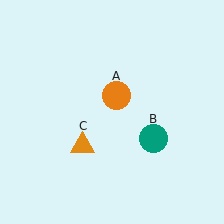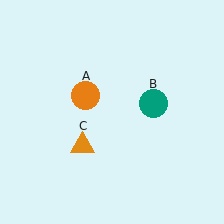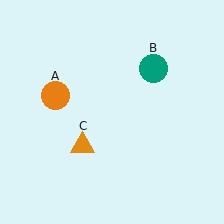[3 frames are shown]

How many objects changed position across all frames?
2 objects changed position: orange circle (object A), teal circle (object B).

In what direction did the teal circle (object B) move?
The teal circle (object B) moved up.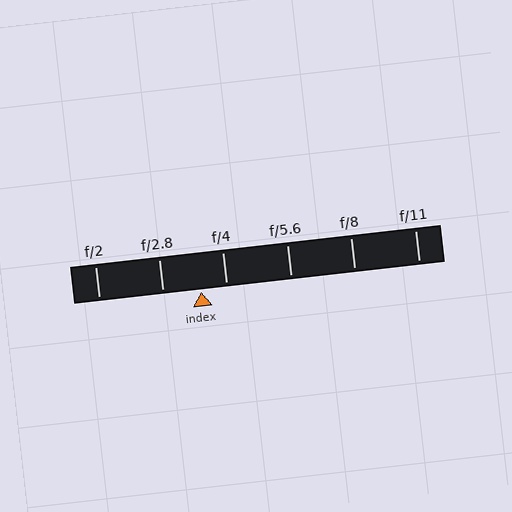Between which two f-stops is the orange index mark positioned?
The index mark is between f/2.8 and f/4.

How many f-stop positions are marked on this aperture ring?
There are 6 f-stop positions marked.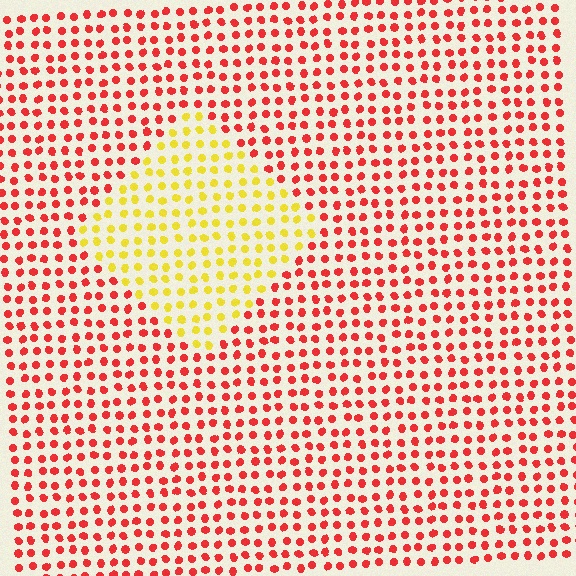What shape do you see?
I see a diamond.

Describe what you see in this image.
The image is filled with small red elements in a uniform arrangement. A diamond-shaped region is visible where the elements are tinted to a slightly different hue, forming a subtle color boundary.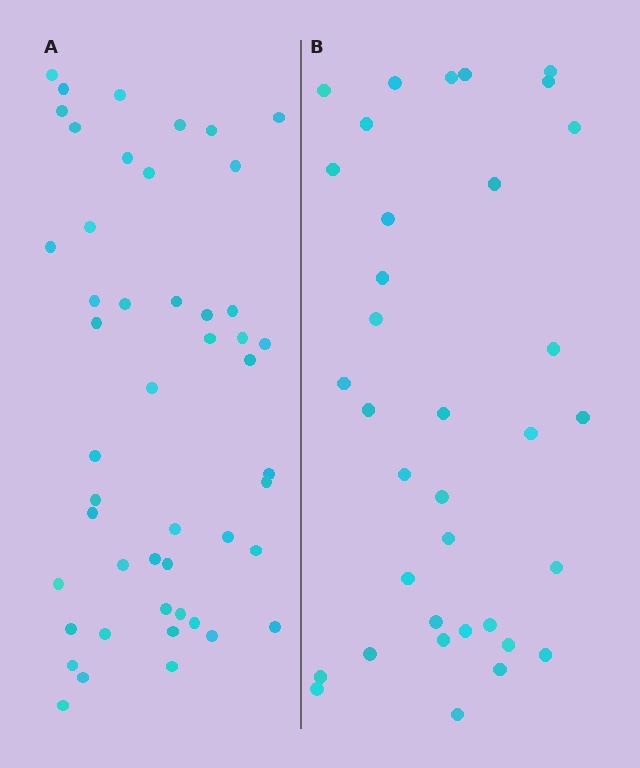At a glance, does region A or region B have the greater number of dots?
Region A (the left region) has more dots.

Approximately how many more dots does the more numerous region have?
Region A has approximately 15 more dots than region B.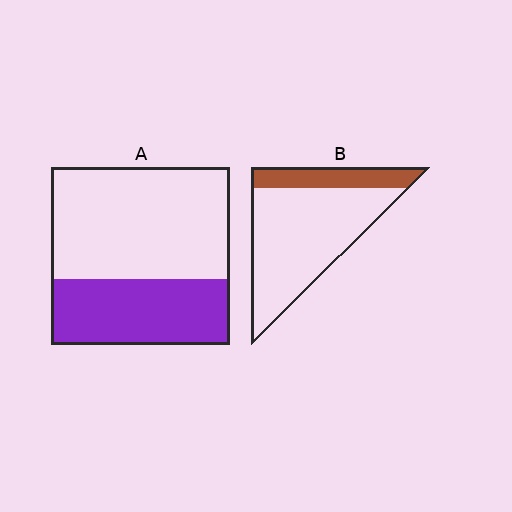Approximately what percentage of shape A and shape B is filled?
A is approximately 35% and B is approximately 20%.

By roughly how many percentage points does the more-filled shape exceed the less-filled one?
By roughly 15 percentage points (A over B).